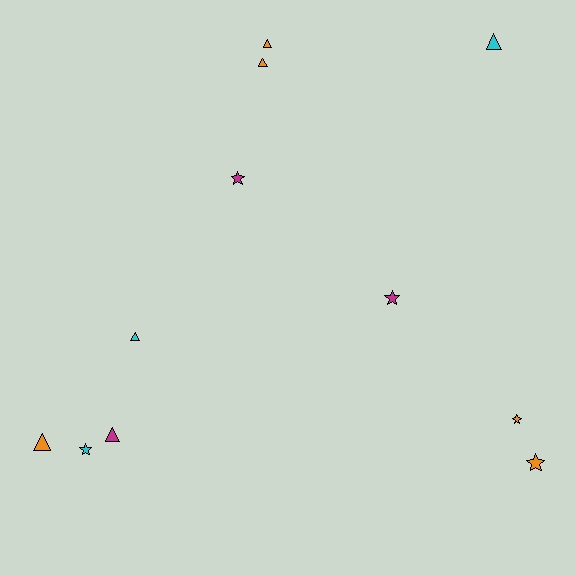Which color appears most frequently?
Orange, with 5 objects.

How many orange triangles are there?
There are 3 orange triangles.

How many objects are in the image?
There are 11 objects.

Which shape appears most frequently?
Triangle, with 6 objects.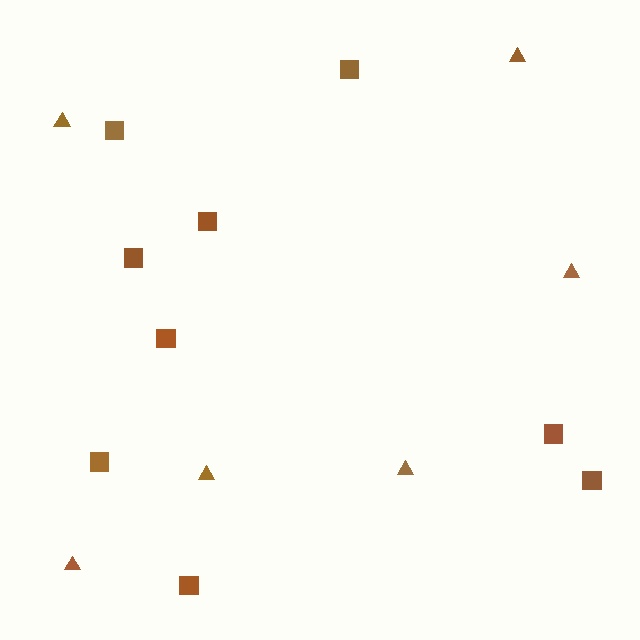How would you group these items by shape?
There are 2 groups: one group of triangles (6) and one group of squares (9).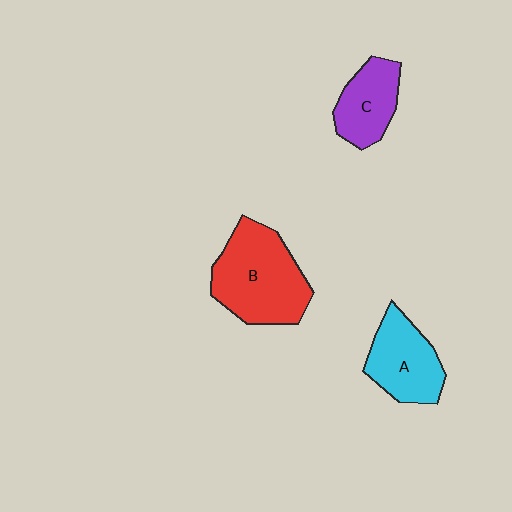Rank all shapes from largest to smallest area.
From largest to smallest: B (red), A (cyan), C (purple).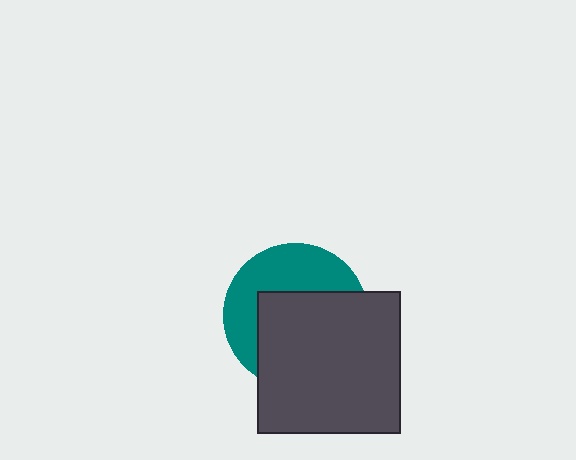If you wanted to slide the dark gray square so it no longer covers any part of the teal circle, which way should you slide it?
Slide it toward the lower-right — that is the most direct way to separate the two shapes.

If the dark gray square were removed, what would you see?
You would see the complete teal circle.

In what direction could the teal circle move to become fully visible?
The teal circle could move toward the upper-left. That would shift it out from behind the dark gray square entirely.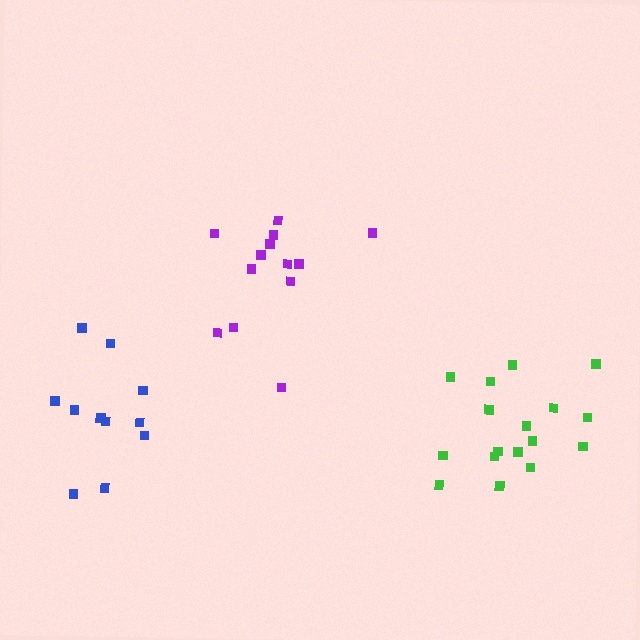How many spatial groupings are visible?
There are 3 spatial groupings.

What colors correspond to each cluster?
The clusters are colored: purple, green, blue.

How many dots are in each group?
Group 1: 13 dots, Group 2: 17 dots, Group 3: 11 dots (41 total).